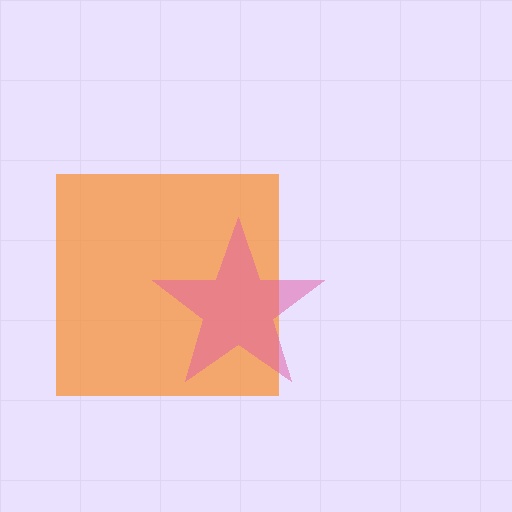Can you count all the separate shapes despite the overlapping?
Yes, there are 2 separate shapes.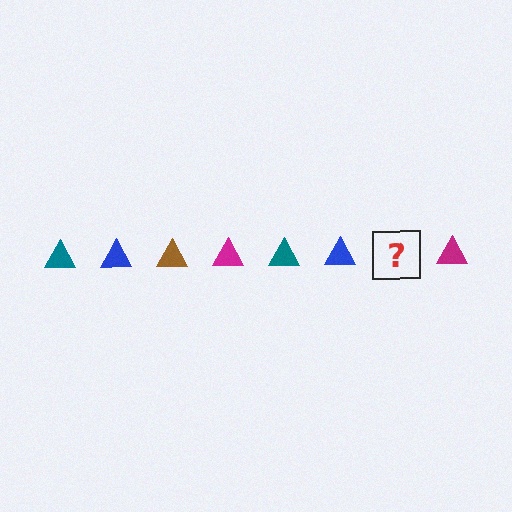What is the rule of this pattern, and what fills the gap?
The rule is that the pattern cycles through teal, blue, brown, magenta triangles. The gap should be filled with a brown triangle.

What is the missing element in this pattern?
The missing element is a brown triangle.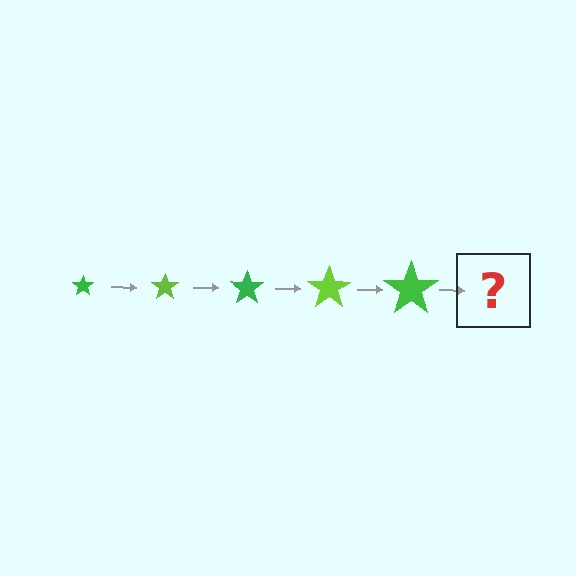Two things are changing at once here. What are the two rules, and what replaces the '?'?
The two rules are that the star grows larger each step and the color cycles through green and lime. The '?' should be a lime star, larger than the previous one.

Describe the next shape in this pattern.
It should be a lime star, larger than the previous one.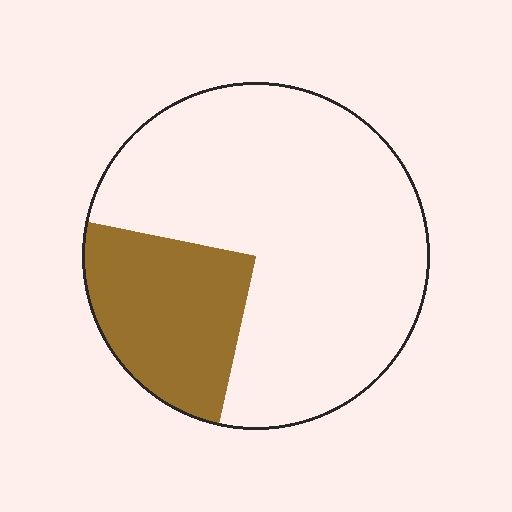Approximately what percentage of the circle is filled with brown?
Approximately 25%.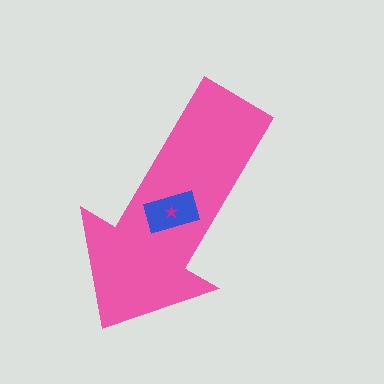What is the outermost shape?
The pink arrow.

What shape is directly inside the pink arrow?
The blue rectangle.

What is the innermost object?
The magenta star.